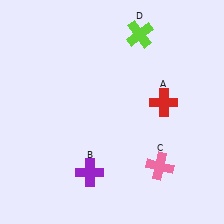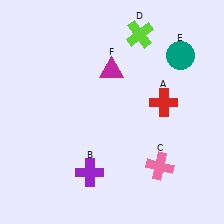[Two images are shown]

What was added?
A teal circle (E), a magenta triangle (F) were added in Image 2.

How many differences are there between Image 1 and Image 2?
There are 2 differences between the two images.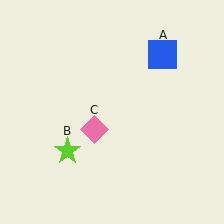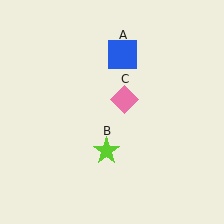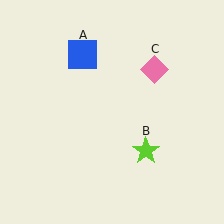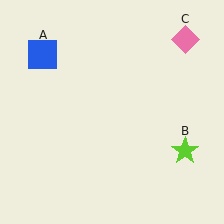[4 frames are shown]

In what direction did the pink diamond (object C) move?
The pink diamond (object C) moved up and to the right.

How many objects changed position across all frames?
3 objects changed position: blue square (object A), lime star (object B), pink diamond (object C).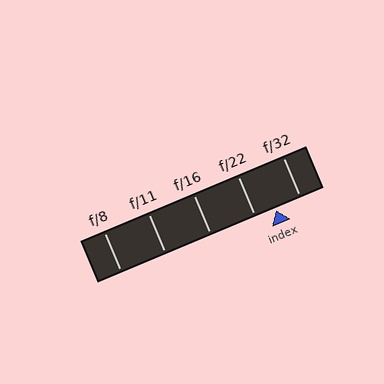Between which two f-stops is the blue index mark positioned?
The index mark is between f/22 and f/32.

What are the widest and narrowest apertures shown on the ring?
The widest aperture shown is f/8 and the narrowest is f/32.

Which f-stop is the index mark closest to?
The index mark is closest to f/22.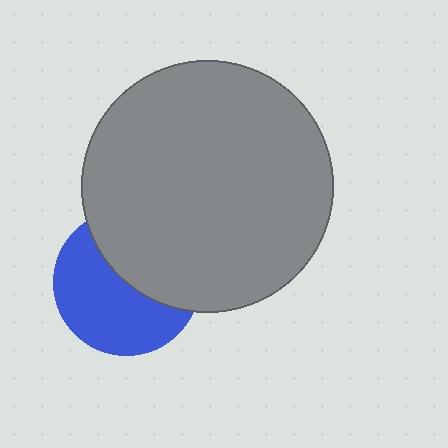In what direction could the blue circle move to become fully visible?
The blue circle could move toward the lower-left. That would shift it out from behind the gray circle entirely.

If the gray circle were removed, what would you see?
You would see the complete blue circle.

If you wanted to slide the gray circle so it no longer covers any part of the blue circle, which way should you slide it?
Slide it toward the upper-right — that is the most direct way to separate the two shapes.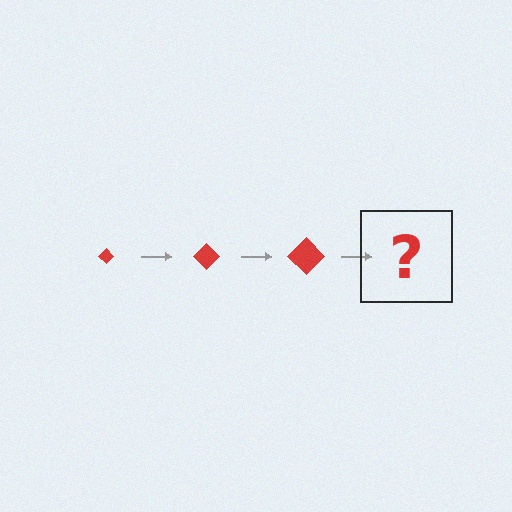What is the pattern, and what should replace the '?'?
The pattern is that the diamond gets progressively larger each step. The '?' should be a red diamond, larger than the previous one.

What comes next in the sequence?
The next element should be a red diamond, larger than the previous one.